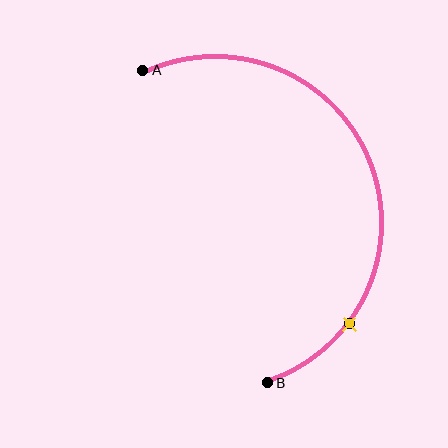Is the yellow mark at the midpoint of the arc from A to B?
No. The yellow mark lies on the arc but is closer to endpoint B. The arc midpoint would be at the point on the curve equidistant along the arc from both A and B.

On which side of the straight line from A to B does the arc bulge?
The arc bulges to the right of the straight line connecting A and B.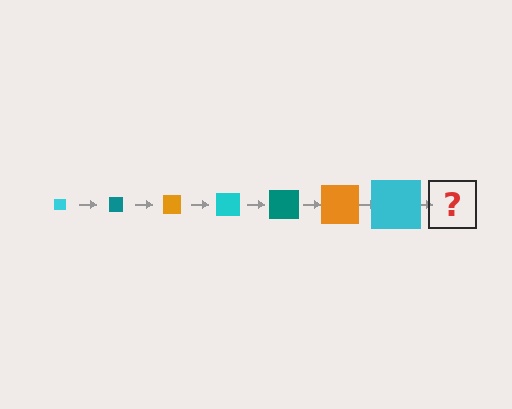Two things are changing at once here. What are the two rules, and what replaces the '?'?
The two rules are that the square grows larger each step and the color cycles through cyan, teal, and orange. The '?' should be a teal square, larger than the previous one.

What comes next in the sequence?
The next element should be a teal square, larger than the previous one.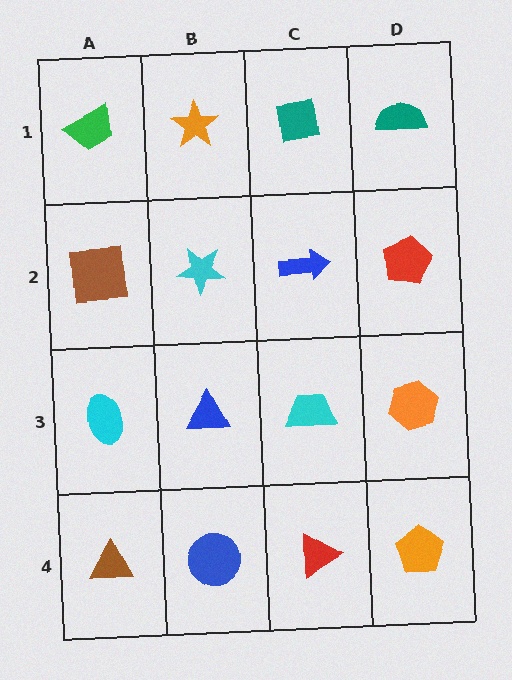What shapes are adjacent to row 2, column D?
A teal semicircle (row 1, column D), an orange hexagon (row 3, column D), a blue arrow (row 2, column C).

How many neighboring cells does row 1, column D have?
2.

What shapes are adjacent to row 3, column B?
A cyan star (row 2, column B), a blue circle (row 4, column B), a cyan ellipse (row 3, column A), a cyan trapezoid (row 3, column C).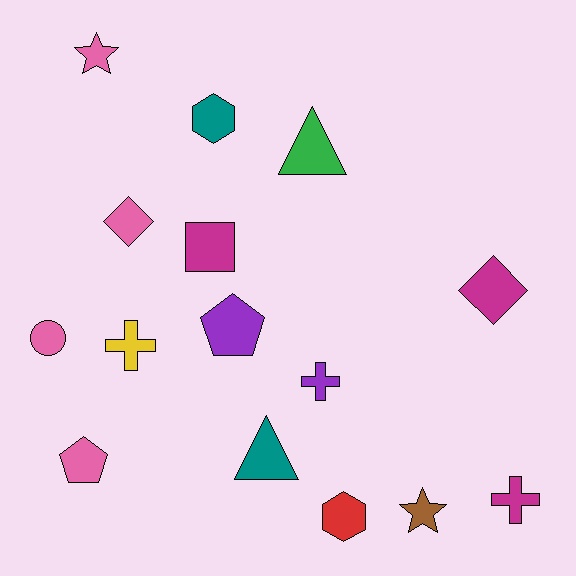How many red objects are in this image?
There is 1 red object.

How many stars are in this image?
There are 2 stars.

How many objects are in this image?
There are 15 objects.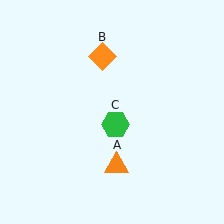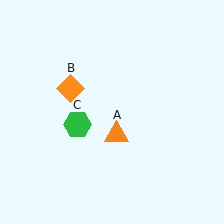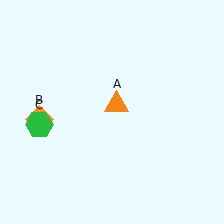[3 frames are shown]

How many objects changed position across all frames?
3 objects changed position: orange triangle (object A), orange diamond (object B), green hexagon (object C).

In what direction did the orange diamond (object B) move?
The orange diamond (object B) moved down and to the left.